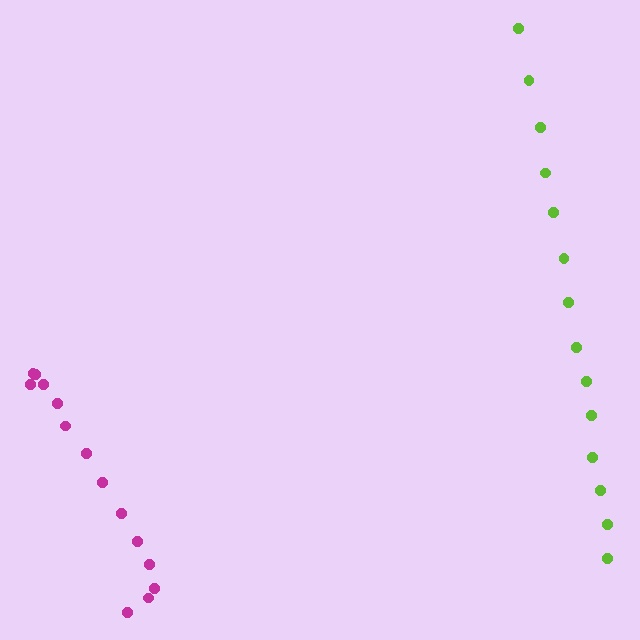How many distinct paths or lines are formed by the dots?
There are 2 distinct paths.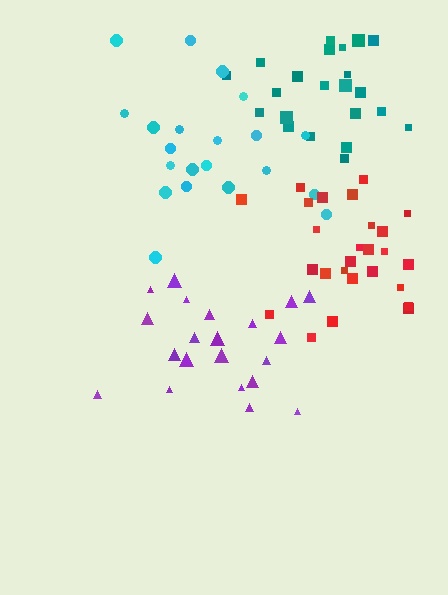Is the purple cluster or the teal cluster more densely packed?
Teal.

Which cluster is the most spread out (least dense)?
Cyan.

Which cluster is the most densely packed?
Red.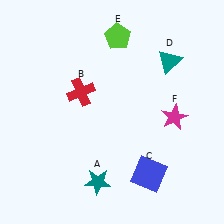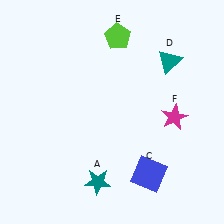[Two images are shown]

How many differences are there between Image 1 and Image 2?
There is 1 difference between the two images.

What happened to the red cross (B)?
The red cross (B) was removed in Image 2. It was in the top-left area of Image 1.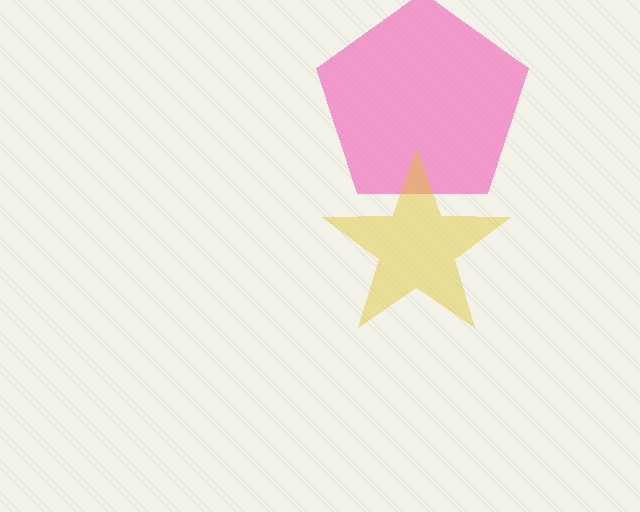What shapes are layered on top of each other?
The layered shapes are: a pink pentagon, a yellow star.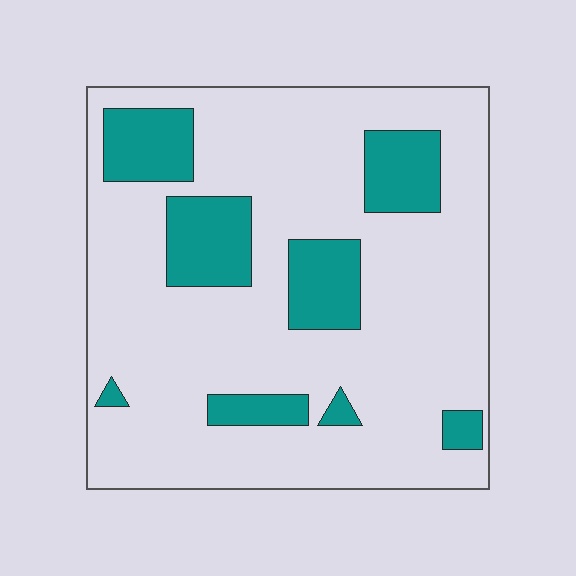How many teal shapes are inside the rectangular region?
8.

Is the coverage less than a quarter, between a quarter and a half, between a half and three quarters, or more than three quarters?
Less than a quarter.